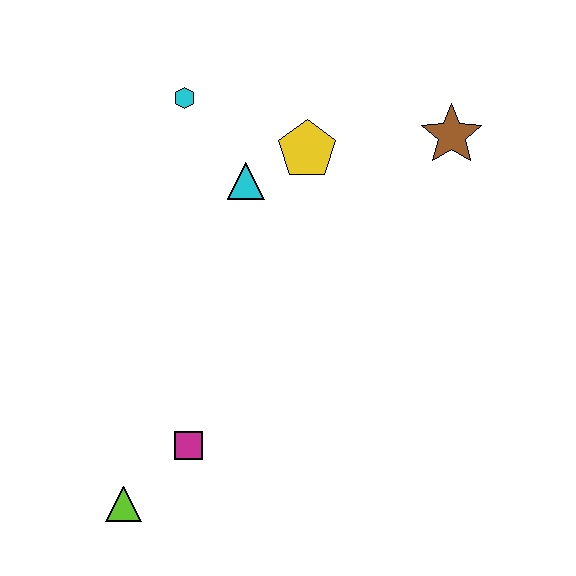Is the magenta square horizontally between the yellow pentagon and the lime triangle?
Yes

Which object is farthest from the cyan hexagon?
The lime triangle is farthest from the cyan hexagon.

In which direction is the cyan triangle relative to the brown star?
The cyan triangle is to the left of the brown star.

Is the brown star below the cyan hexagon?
Yes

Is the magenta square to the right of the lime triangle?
Yes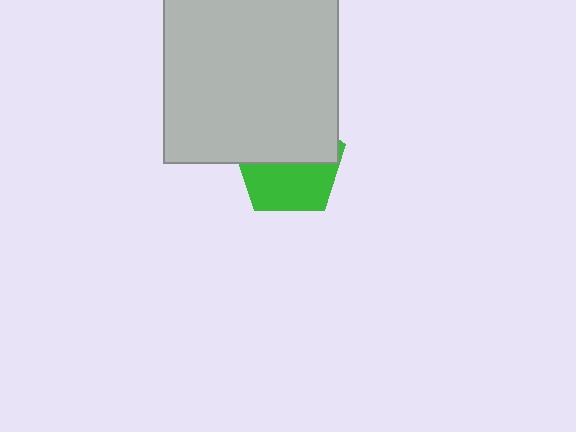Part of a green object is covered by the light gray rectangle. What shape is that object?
It is a pentagon.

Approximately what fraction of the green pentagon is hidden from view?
Roughly 51% of the green pentagon is hidden behind the light gray rectangle.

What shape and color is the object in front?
The object in front is a light gray rectangle.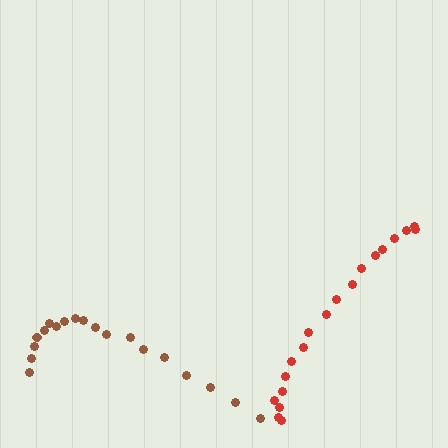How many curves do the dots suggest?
There are 2 distinct paths.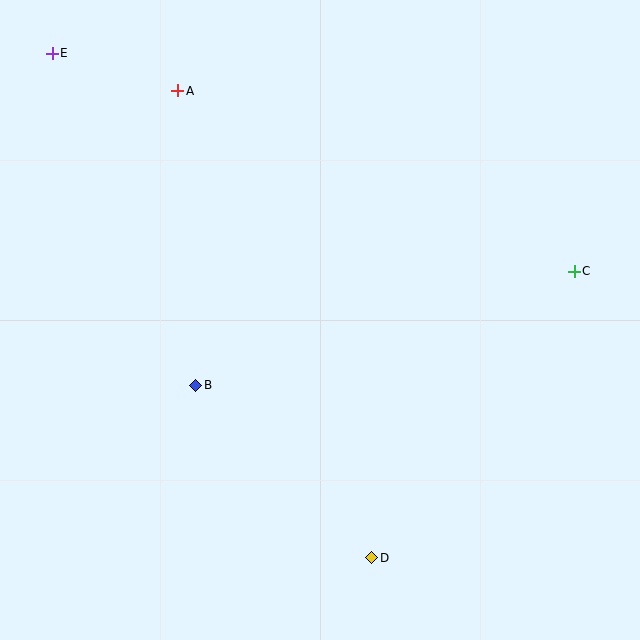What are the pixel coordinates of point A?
Point A is at (178, 91).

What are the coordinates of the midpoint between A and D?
The midpoint between A and D is at (275, 324).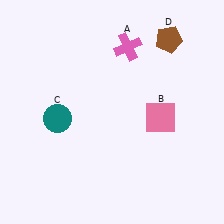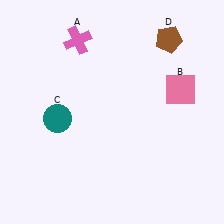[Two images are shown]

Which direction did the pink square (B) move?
The pink square (B) moved up.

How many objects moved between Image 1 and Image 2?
2 objects moved between the two images.